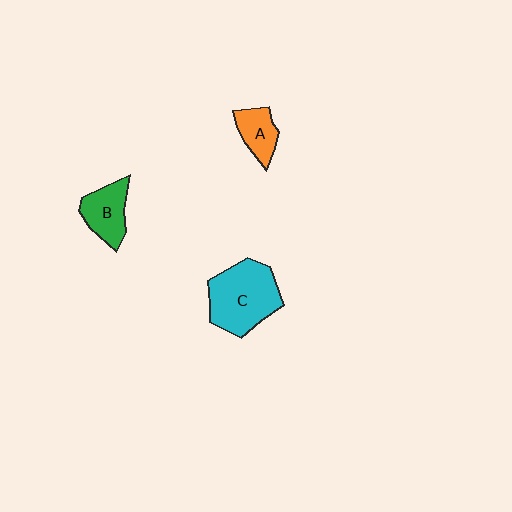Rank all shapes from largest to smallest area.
From largest to smallest: C (cyan), B (green), A (orange).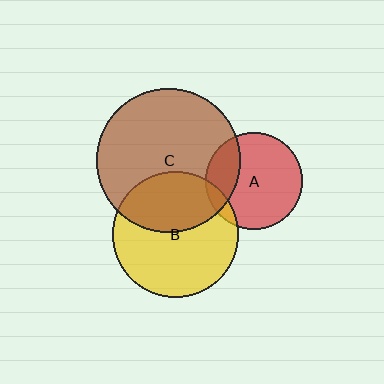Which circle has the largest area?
Circle C (brown).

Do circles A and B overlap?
Yes.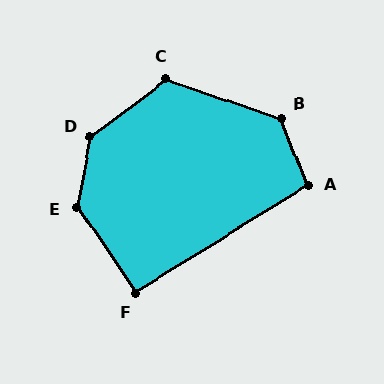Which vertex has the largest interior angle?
D, at approximately 138 degrees.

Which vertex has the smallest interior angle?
F, at approximately 92 degrees.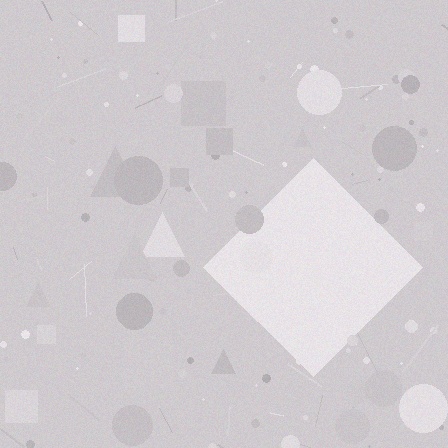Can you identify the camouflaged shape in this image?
The camouflaged shape is a diamond.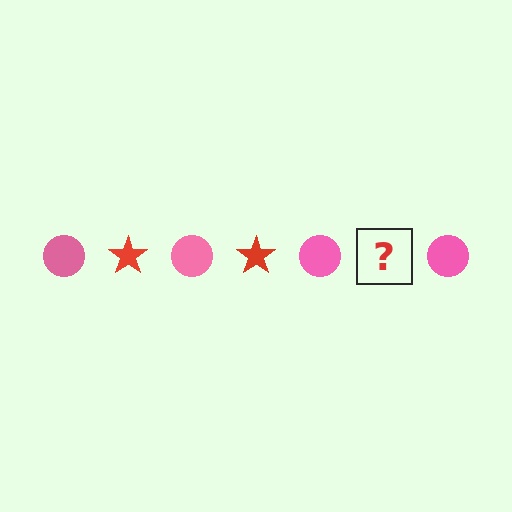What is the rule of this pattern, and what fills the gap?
The rule is that the pattern alternates between pink circle and red star. The gap should be filled with a red star.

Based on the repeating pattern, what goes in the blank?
The blank should be a red star.